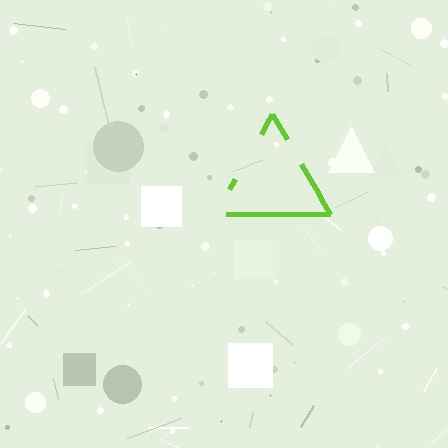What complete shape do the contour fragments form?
The contour fragments form a triangle.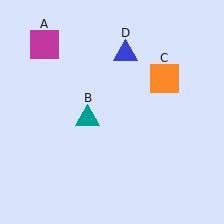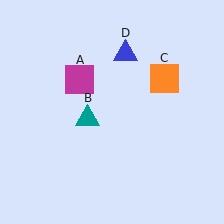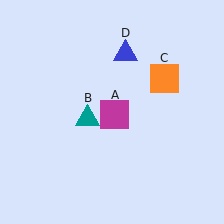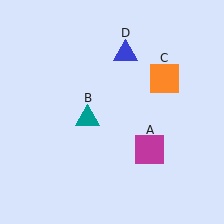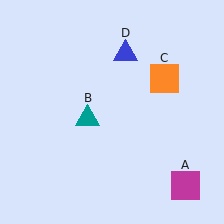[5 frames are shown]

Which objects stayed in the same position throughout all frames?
Teal triangle (object B) and orange square (object C) and blue triangle (object D) remained stationary.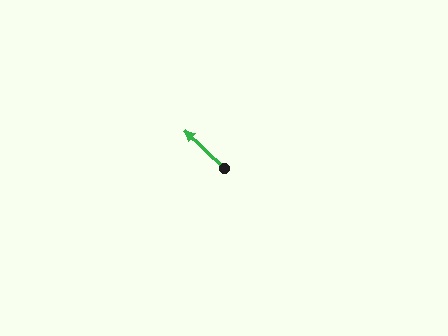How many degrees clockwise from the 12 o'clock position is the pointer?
Approximately 314 degrees.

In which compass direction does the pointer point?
Northwest.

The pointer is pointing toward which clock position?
Roughly 10 o'clock.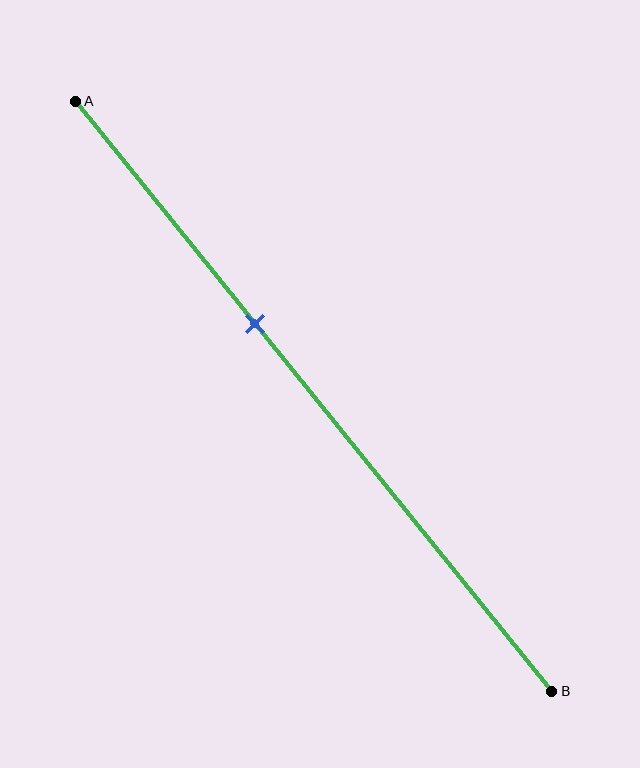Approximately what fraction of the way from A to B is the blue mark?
The blue mark is approximately 40% of the way from A to B.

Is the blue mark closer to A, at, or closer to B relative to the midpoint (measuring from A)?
The blue mark is closer to point A than the midpoint of segment AB.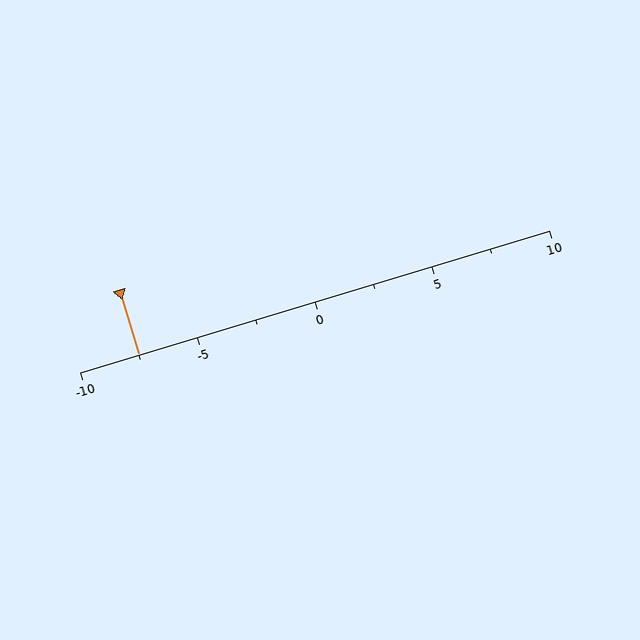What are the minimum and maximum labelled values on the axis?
The axis runs from -10 to 10.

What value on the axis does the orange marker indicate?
The marker indicates approximately -7.5.